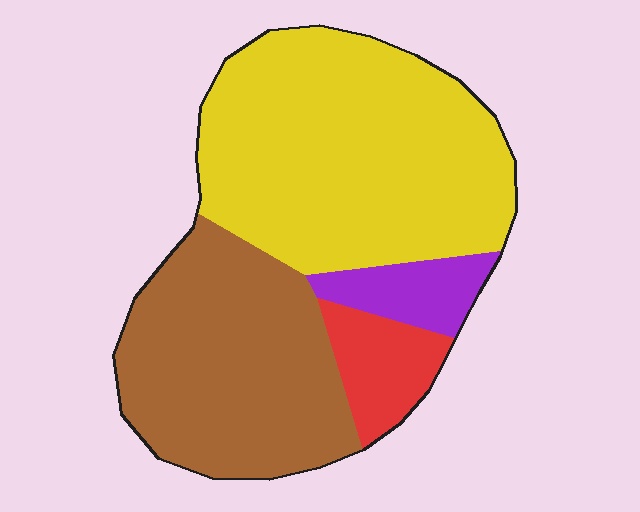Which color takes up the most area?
Yellow, at roughly 50%.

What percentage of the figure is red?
Red takes up about one tenth (1/10) of the figure.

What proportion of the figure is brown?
Brown covers around 35% of the figure.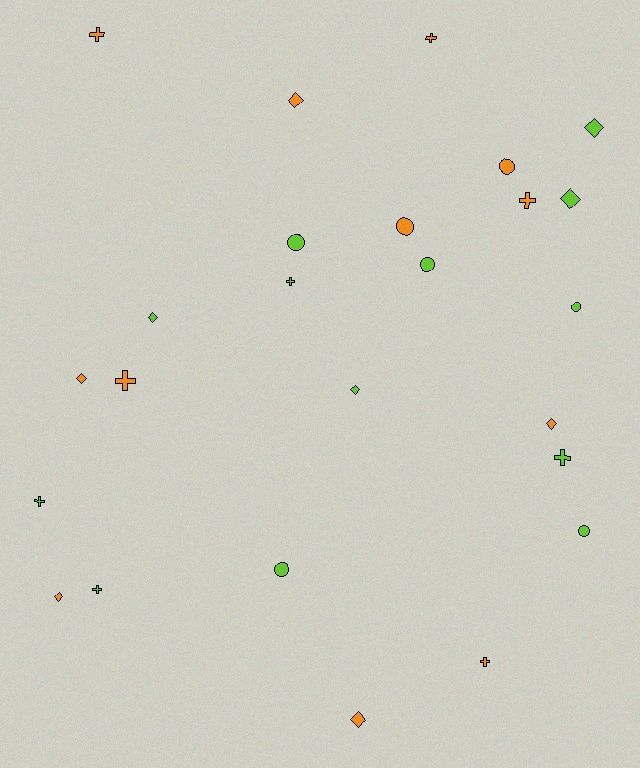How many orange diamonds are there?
There are 5 orange diamonds.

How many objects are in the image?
There are 25 objects.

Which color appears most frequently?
Lime, with 13 objects.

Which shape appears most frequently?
Diamond, with 9 objects.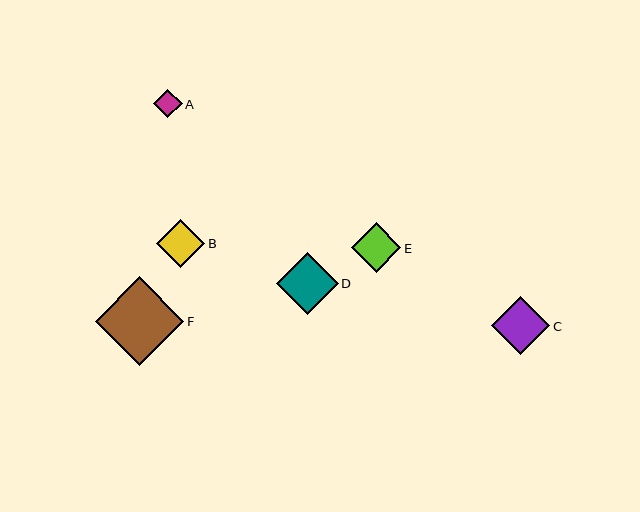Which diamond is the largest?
Diamond F is the largest with a size of approximately 88 pixels.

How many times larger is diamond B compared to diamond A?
Diamond B is approximately 1.7 times the size of diamond A.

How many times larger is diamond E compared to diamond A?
Diamond E is approximately 1.8 times the size of diamond A.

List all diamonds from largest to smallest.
From largest to smallest: F, D, C, E, B, A.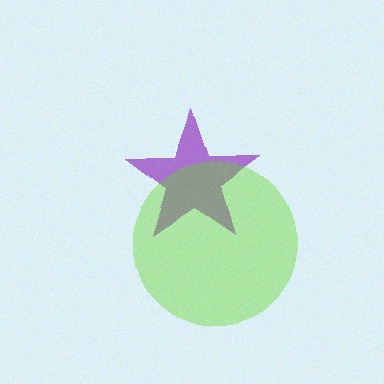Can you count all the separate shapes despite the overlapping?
Yes, there are 2 separate shapes.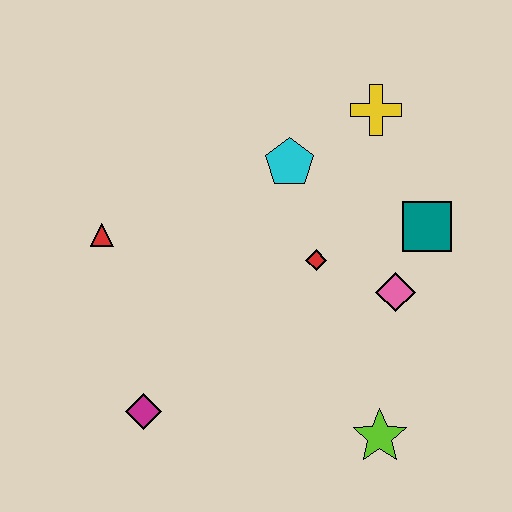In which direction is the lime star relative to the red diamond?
The lime star is below the red diamond.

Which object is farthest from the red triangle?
The lime star is farthest from the red triangle.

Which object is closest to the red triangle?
The magenta diamond is closest to the red triangle.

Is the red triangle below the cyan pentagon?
Yes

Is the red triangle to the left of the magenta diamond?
Yes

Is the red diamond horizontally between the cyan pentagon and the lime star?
Yes